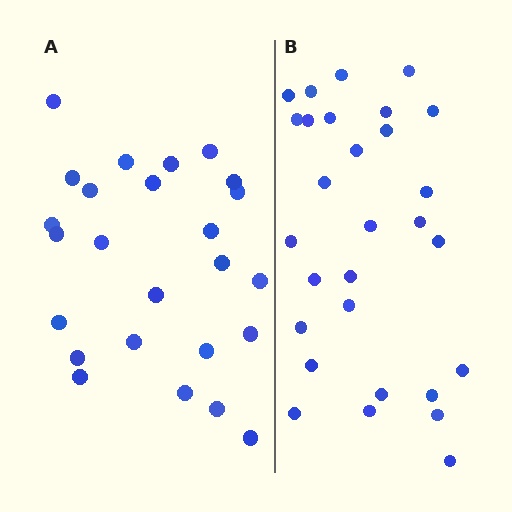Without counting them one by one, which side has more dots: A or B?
Region B (the right region) has more dots.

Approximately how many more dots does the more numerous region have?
Region B has about 4 more dots than region A.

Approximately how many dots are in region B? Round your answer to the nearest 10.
About 30 dots. (The exact count is 29, which rounds to 30.)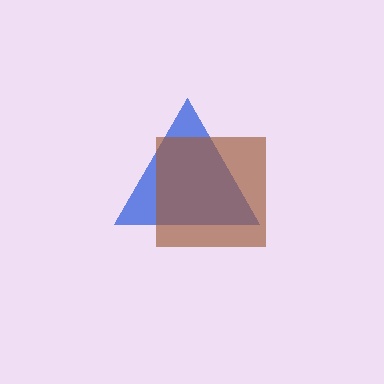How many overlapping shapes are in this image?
There are 2 overlapping shapes in the image.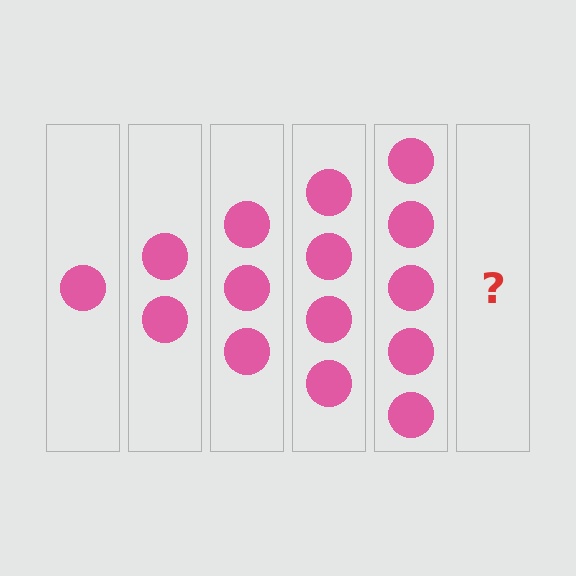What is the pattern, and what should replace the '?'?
The pattern is that each step adds one more circle. The '?' should be 6 circles.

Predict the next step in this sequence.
The next step is 6 circles.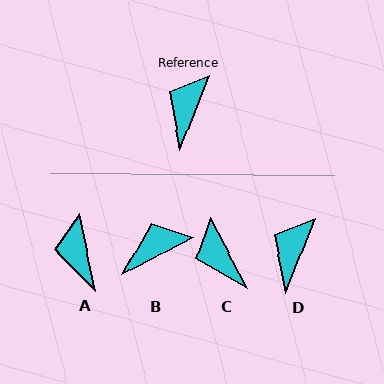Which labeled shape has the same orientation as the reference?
D.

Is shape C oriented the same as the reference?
No, it is off by about 49 degrees.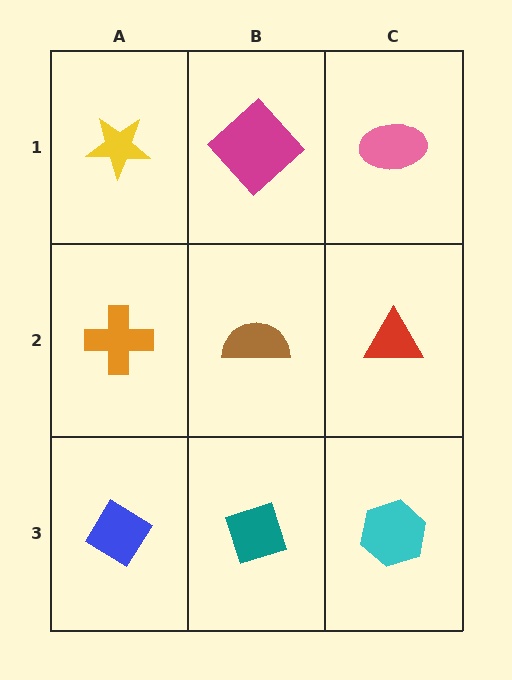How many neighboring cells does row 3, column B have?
3.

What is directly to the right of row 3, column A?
A teal diamond.